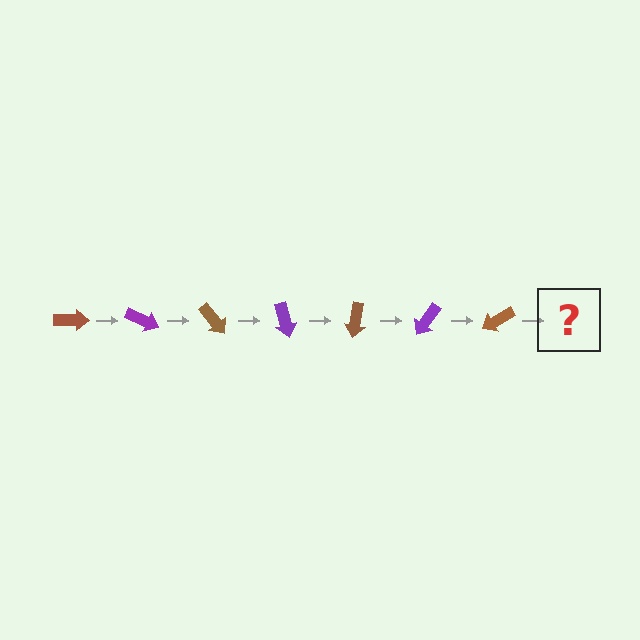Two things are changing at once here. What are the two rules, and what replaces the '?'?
The two rules are that it rotates 25 degrees each step and the color cycles through brown and purple. The '?' should be a purple arrow, rotated 175 degrees from the start.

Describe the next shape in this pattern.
It should be a purple arrow, rotated 175 degrees from the start.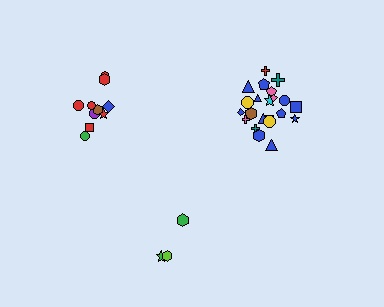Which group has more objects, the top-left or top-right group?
The top-right group.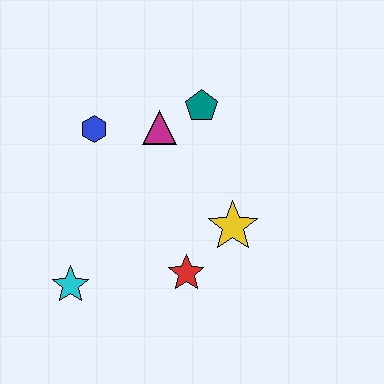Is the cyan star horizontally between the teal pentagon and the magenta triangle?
No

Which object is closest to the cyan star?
The red star is closest to the cyan star.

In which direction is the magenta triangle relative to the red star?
The magenta triangle is above the red star.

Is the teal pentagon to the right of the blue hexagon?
Yes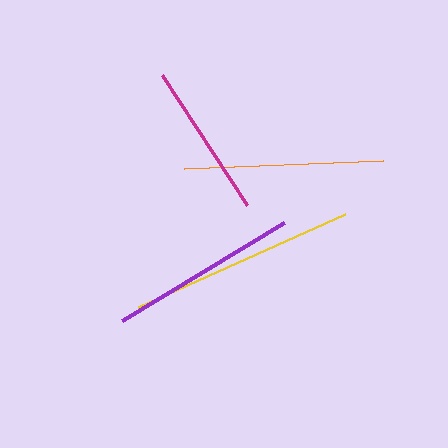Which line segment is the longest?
The yellow line is the longest at approximately 227 pixels.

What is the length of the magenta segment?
The magenta segment is approximately 156 pixels long.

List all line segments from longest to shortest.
From longest to shortest: yellow, orange, purple, magenta.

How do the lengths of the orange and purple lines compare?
The orange and purple lines are approximately the same length.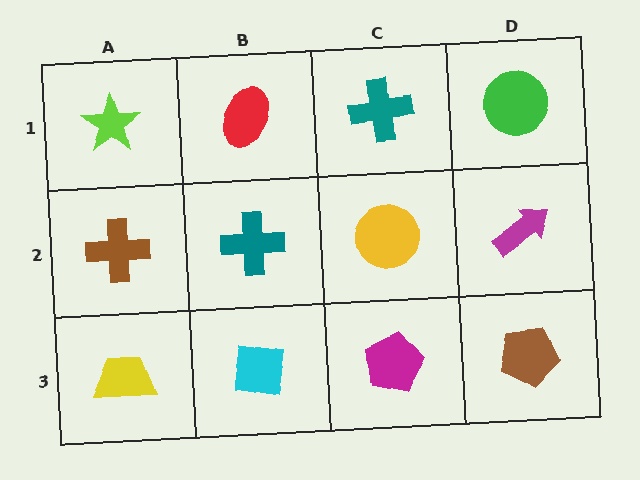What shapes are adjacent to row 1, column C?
A yellow circle (row 2, column C), a red ellipse (row 1, column B), a green circle (row 1, column D).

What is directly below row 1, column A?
A brown cross.